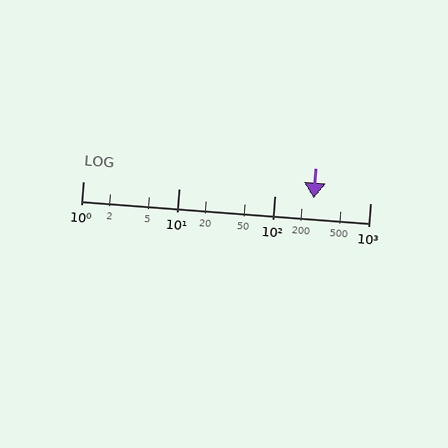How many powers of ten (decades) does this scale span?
The scale spans 3 decades, from 1 to 1000.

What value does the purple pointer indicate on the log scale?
The pointer indicates approximately 260.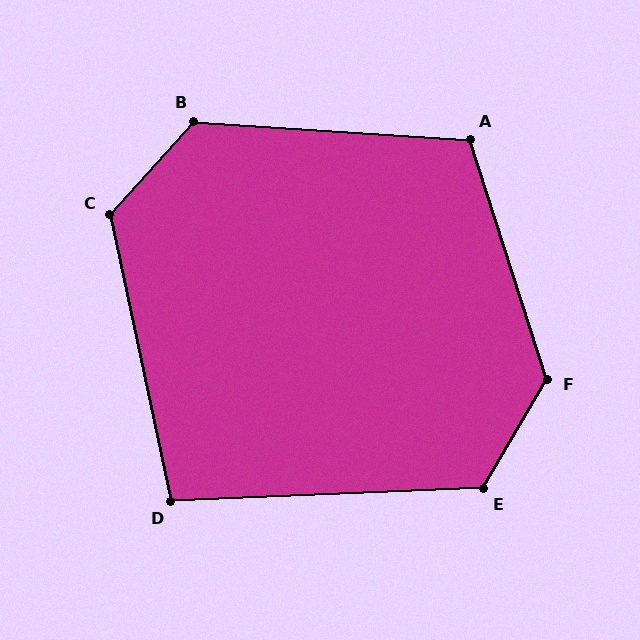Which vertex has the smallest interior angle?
D, at approximately 100 degrees.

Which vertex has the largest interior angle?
F, at approximately 132 degrees.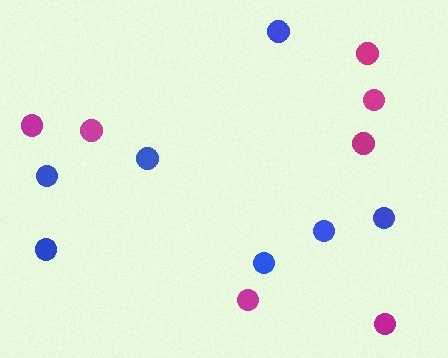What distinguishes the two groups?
There are 2 groups: one group of magenta circles (7) and one group of blue circles (7).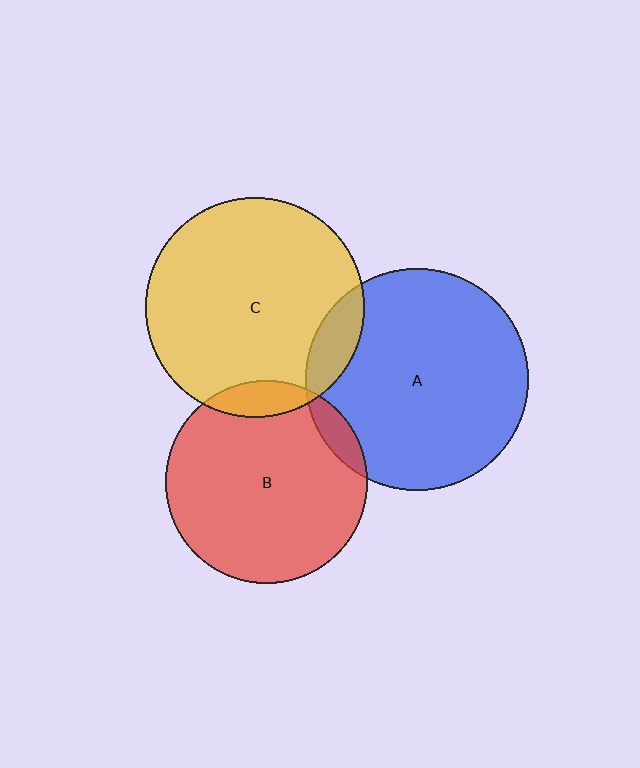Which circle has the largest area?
Circle A (blue).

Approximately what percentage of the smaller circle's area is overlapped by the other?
Approximately 5%.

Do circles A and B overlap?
Yes.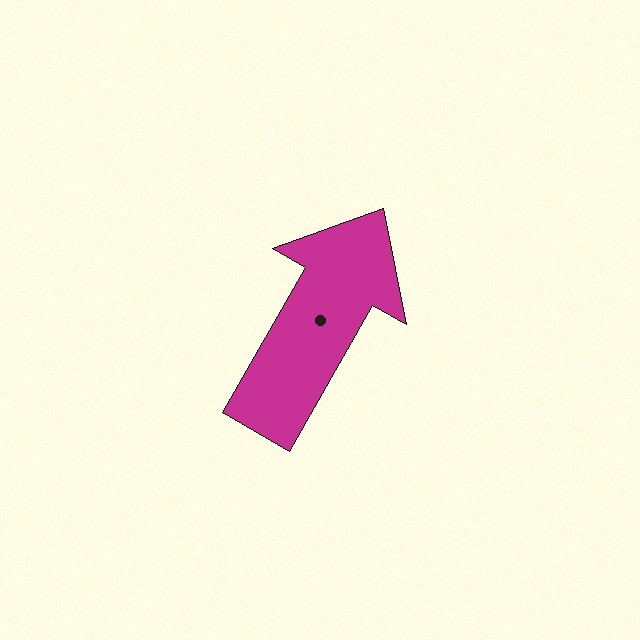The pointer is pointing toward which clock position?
Roughly 1 o'clock.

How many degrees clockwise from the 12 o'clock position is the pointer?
Approximately 30 degrees.